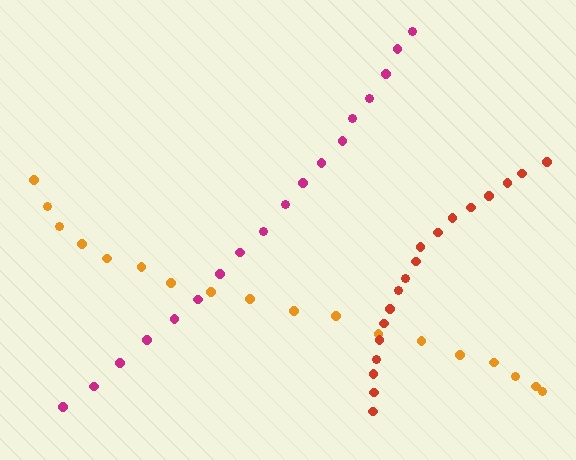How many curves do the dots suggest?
There are 3 distinct paths.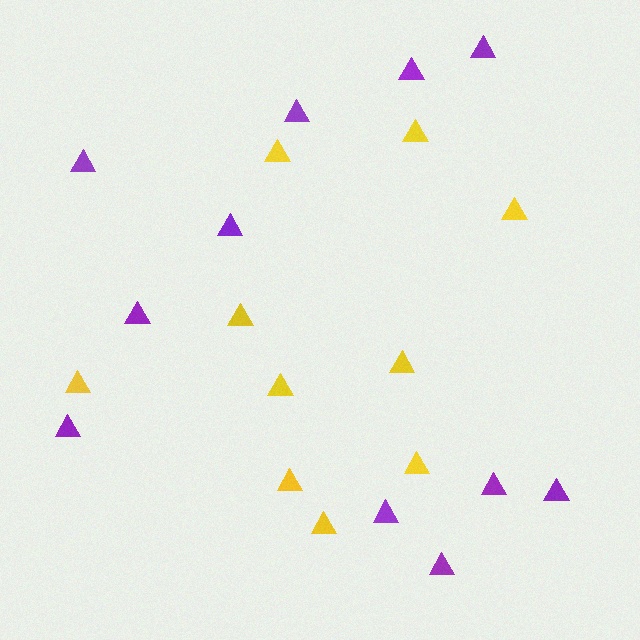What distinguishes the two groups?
There are 2 groups: one group of yellow triangles (10) and one group of purple triangles (11).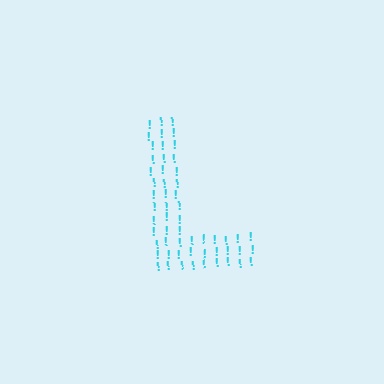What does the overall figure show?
The overall figure shows the letter L.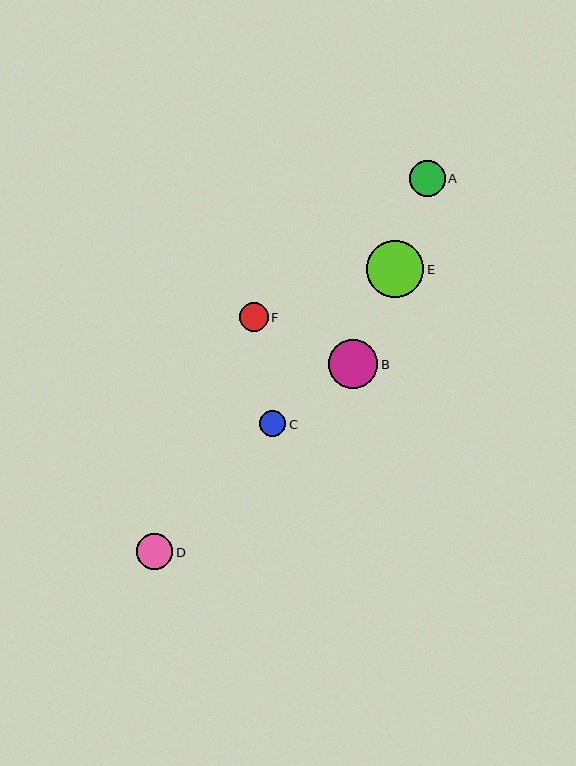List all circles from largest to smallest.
From largest to smallest: E, B, D, A, F, C.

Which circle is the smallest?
Circle C is the smallest with a size of approximately 27 pixels.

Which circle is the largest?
Circle E is the largest with a size of approximately 57 pixels.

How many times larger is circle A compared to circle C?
Circle A is approximately 1.4 times the size of circle C.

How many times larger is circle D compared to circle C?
Circle D is approximately 1.4 times the size of circle C.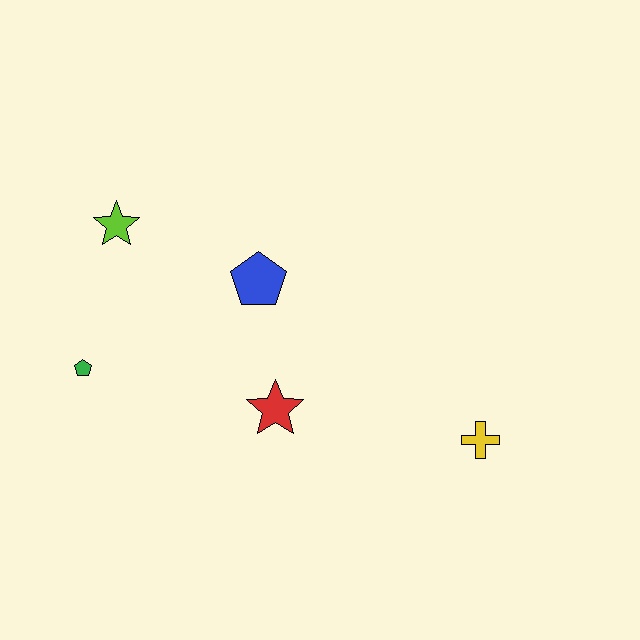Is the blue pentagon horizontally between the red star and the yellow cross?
No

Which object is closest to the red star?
The blue pentagon is closest to the red star.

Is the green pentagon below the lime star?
Yes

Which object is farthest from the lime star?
The yellow cross is farthest from the lime star.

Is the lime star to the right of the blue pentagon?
No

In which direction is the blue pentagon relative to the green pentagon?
The blue pentagon is to the right of the green pentagon.